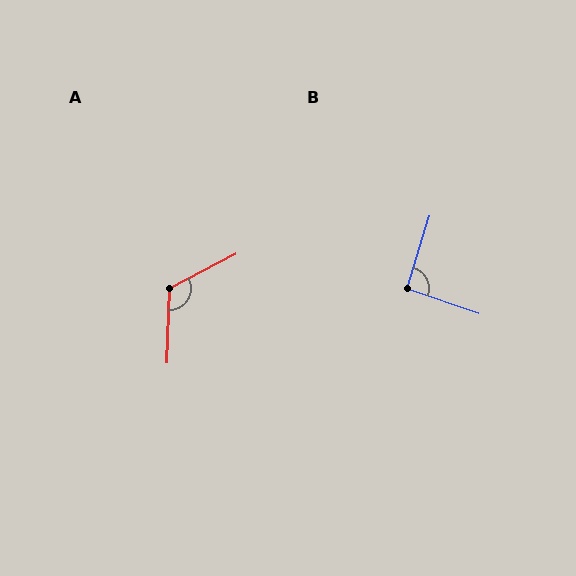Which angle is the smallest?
B, at approximately 92 degrees.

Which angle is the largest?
A, at approximately 120 degrees.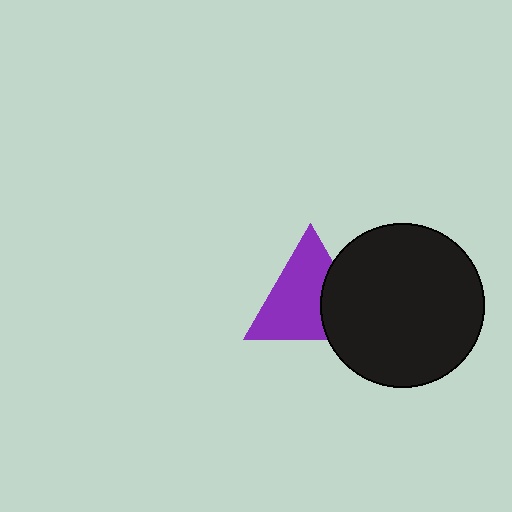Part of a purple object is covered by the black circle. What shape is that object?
It is a triangle.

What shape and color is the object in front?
The object in front is a black circle.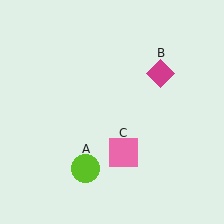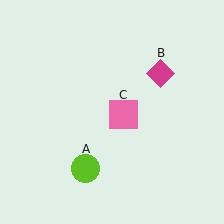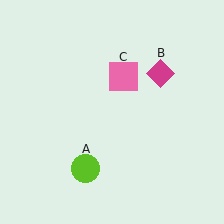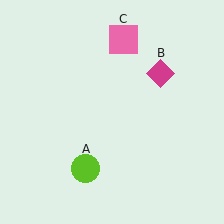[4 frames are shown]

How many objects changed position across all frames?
1 object changed position: pink square (object C).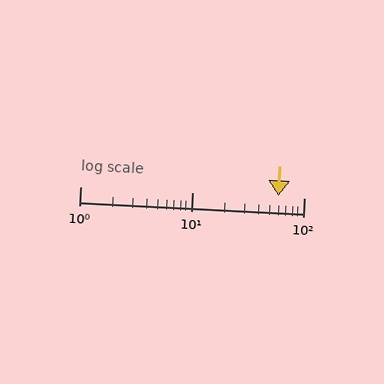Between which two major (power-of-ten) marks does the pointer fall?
The pointer is between 10 and 100.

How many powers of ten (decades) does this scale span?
The scale spans 2 decades, from 1 to 100.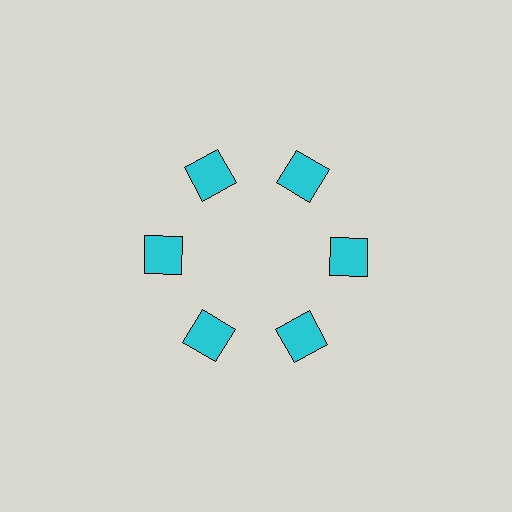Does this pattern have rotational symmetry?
Yes, this pattern has 6-fold rotational symmetry. It looks the same after rotating 60 degrees around the center.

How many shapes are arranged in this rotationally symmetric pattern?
There are 6 shapes, arranged in 6 groups of 1.